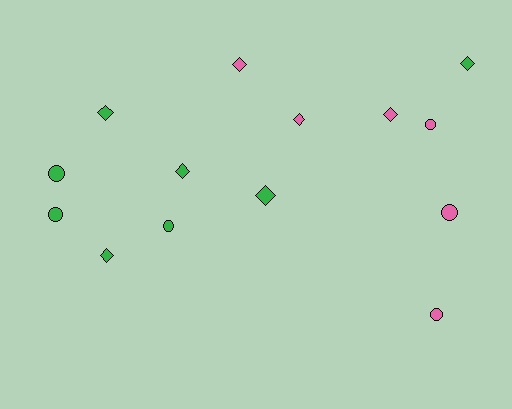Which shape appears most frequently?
Diamond, with 8 objects.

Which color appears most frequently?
Green, with 8 objects.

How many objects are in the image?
There are 14 objects.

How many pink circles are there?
There are 3 pink circles.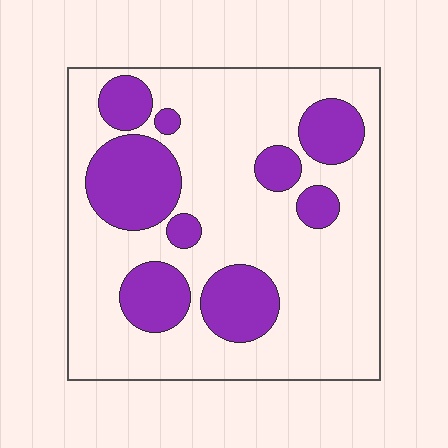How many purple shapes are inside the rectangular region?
9.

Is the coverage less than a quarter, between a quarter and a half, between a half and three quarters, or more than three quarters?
Between a quarter and a half.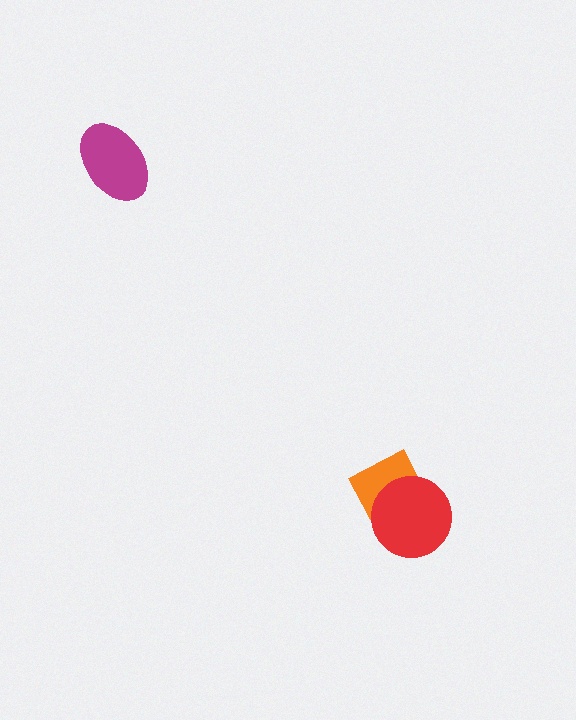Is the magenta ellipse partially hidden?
No, no other shape covers it.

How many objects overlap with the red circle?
1 object overlaps with the red circle.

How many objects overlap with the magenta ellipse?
0 objects overlap with the magenta ellipse.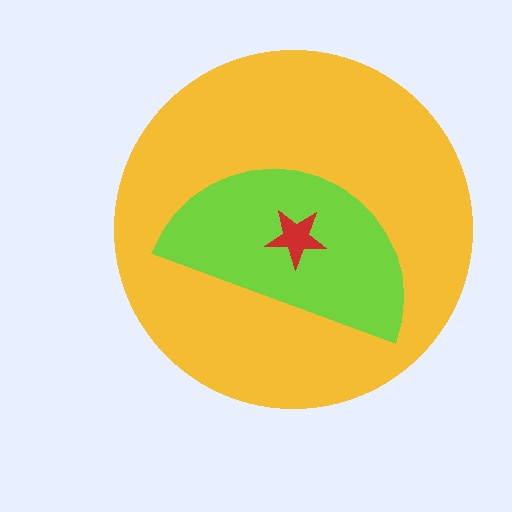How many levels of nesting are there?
3.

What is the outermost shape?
The yellow circle.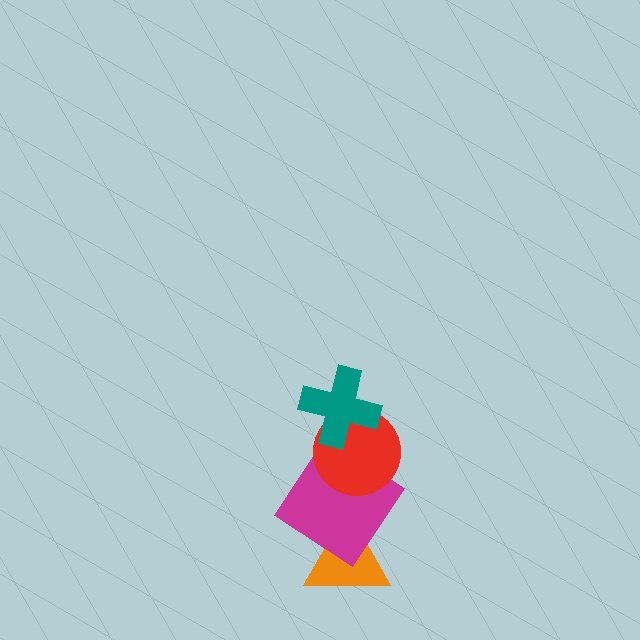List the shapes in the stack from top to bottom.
From top to bottom: the teal cross, the red circle, the magenta diamond, the orange triangle.